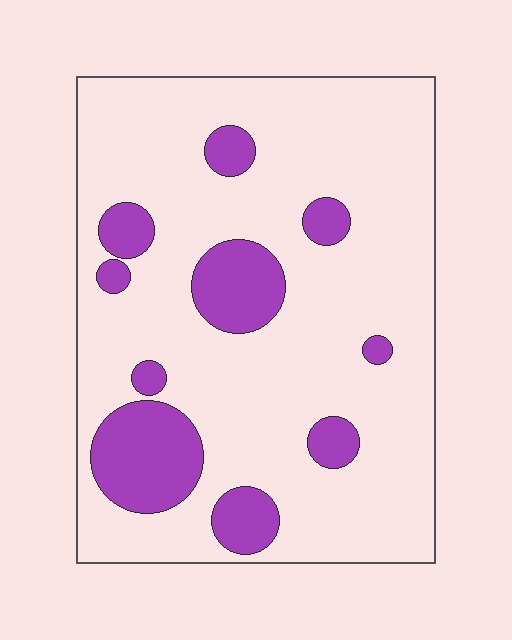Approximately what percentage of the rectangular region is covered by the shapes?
Approximately 20%.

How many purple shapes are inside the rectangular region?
10.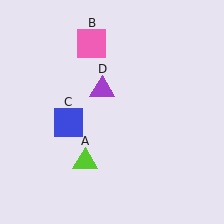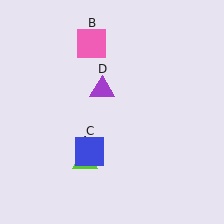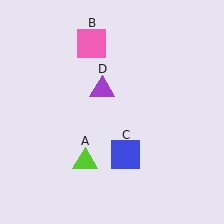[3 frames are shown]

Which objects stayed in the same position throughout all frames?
Lime triangle (object A) and pink square (object B) and purple triangle (object D) remained stationary.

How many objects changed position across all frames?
1 object changed position: blue square (object C).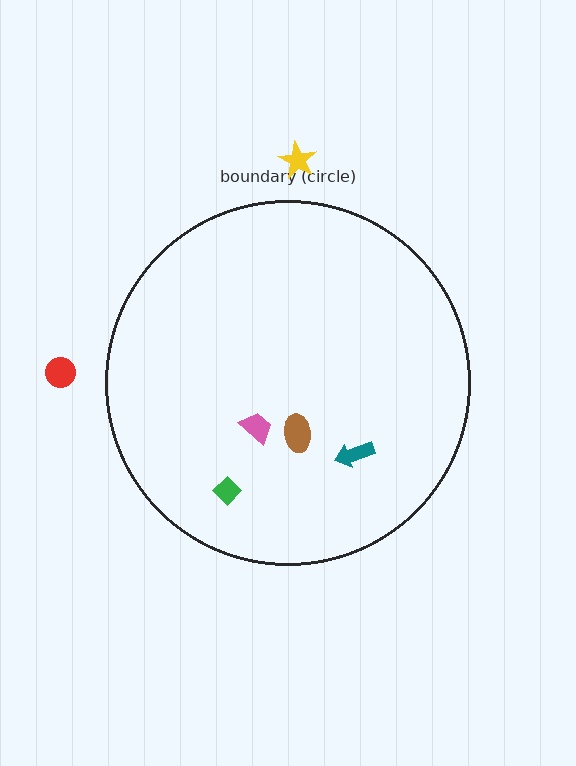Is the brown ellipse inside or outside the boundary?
Inside.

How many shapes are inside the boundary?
4 inside, 2 outside.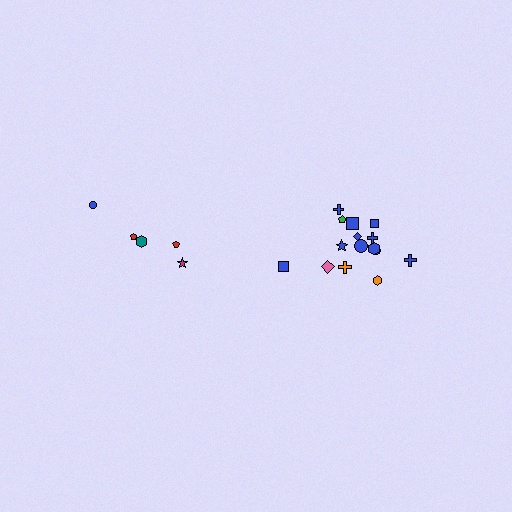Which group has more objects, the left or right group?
The right group.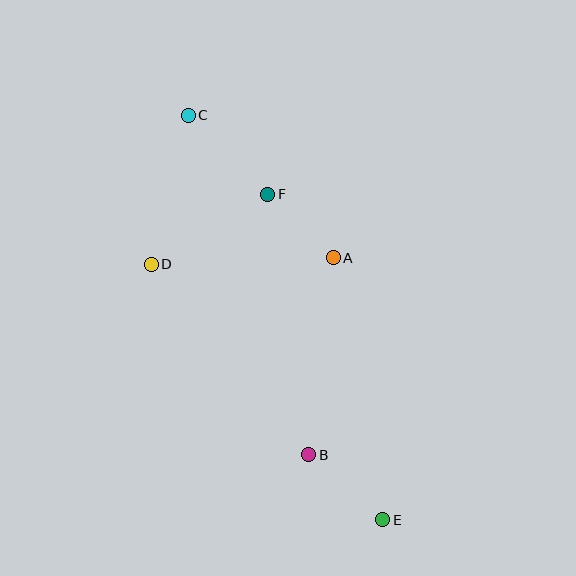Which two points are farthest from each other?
Points C and E are farthest from each other.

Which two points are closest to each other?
Points A and F are closest to each other.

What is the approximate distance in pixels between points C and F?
The distance between C and F is approximately 112 pixels.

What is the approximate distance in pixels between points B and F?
The distance between B and F is approximately 264 pixels.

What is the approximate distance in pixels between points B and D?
The distance between B and D is approximately 247 pixels.